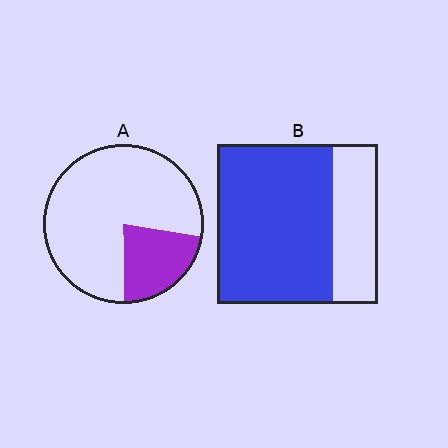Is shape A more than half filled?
No.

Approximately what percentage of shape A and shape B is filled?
A is approximately 20% and B is approximately 70%.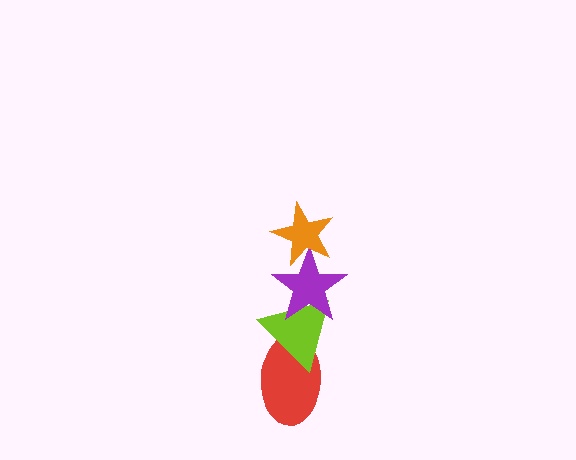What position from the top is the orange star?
The orange star is 1st from the top.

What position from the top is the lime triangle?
The lime triangle is 3rd from the top.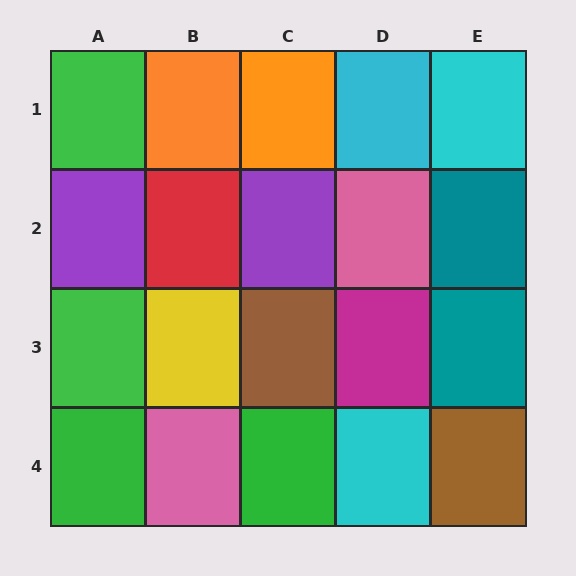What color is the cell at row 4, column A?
Green.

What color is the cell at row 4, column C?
Green.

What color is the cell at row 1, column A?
Green.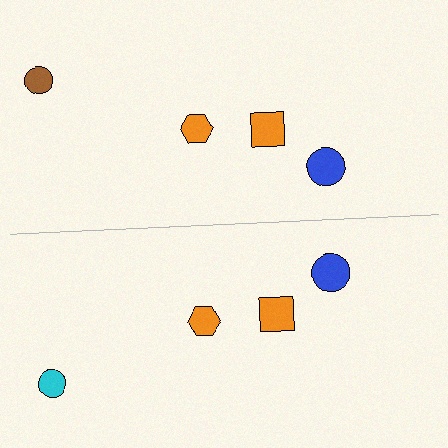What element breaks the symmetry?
The cyan circle on the bottom side breaks the symmetry — its mirror counterpart is brown.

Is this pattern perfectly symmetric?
No, the pattern is not perfectly symmetric. The cyan circle on the bottom side breaks the symmetry — its mirror counterpart is brown.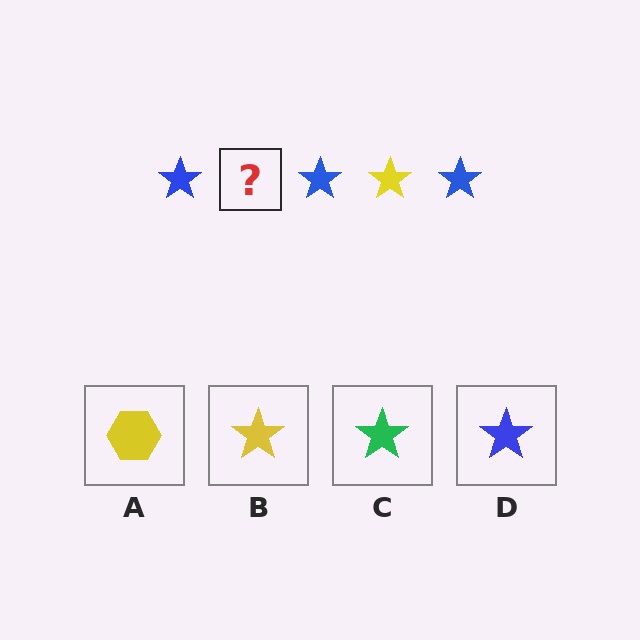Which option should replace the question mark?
Option B.